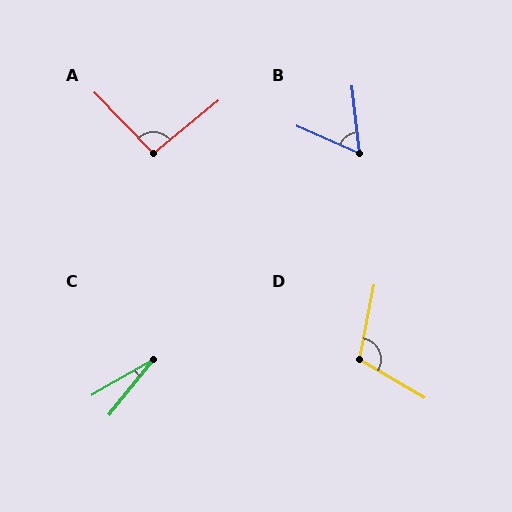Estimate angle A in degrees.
Approximately 95 degrees.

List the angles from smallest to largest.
C (21°), B (60°), A (95°), D (110°).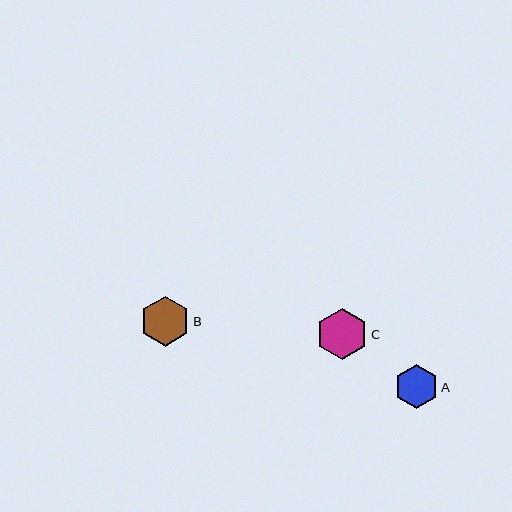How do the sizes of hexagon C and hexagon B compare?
Hexagon C and hexagon B are approximately the same size.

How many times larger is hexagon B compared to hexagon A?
Hexagon B is approximately 1.1 times the size of hexagon A.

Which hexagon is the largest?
Hexagon C is the largest with a size of approximately 52 pixels.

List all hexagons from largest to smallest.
From largest to smallest: C, B, A.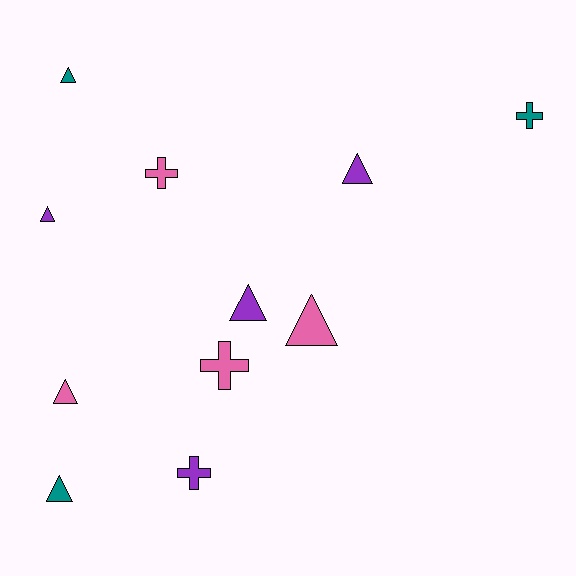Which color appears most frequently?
Pink, with 4 objects.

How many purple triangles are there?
There are 3 purple triangles.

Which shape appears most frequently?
Triangle, with 7 objects.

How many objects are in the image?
There are 11 objects.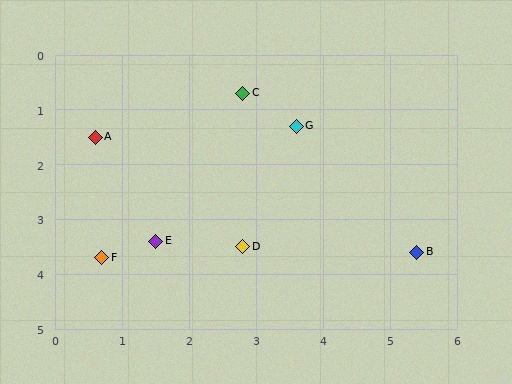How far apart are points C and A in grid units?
Points C and A are about 2.3 grid units apart.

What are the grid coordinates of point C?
Point C is at approximately (2.8, 0.7).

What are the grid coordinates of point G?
Point G is at approximately (3.6, 1.3).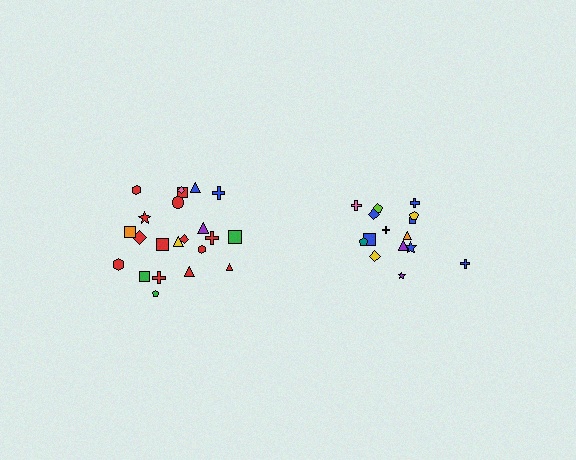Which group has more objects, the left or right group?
The left group.